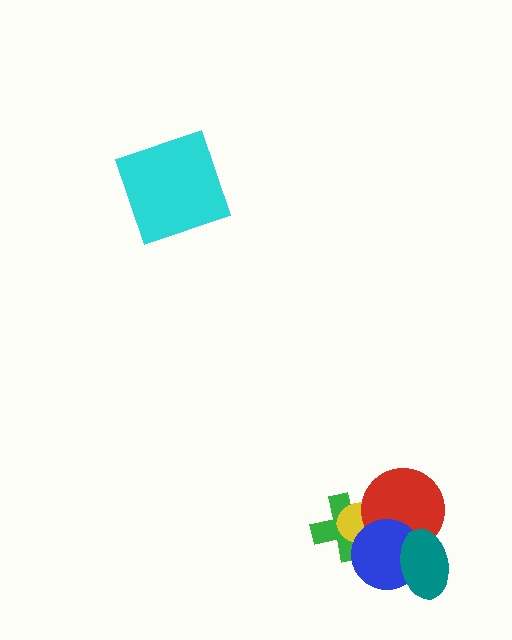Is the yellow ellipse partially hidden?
Yes, it is partially covered by another shape.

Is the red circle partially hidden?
Yes, it is partially covered by another shape.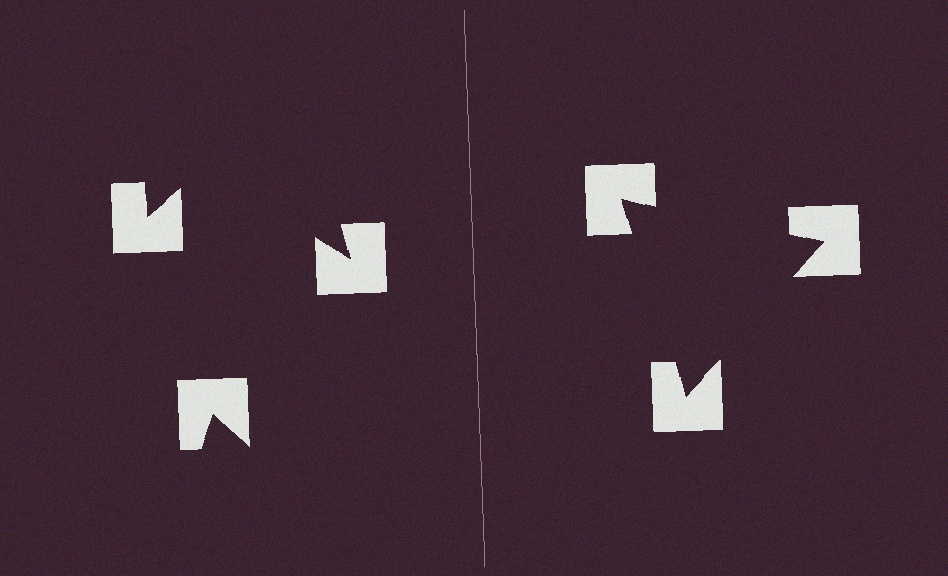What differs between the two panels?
The notched squares are positioned identically on both sides; only the wedge orientations differ. On the right they align to a triangle; on the left they are misaligned.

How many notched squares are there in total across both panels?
6 — 3 on each side.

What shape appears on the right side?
An illusory triangle.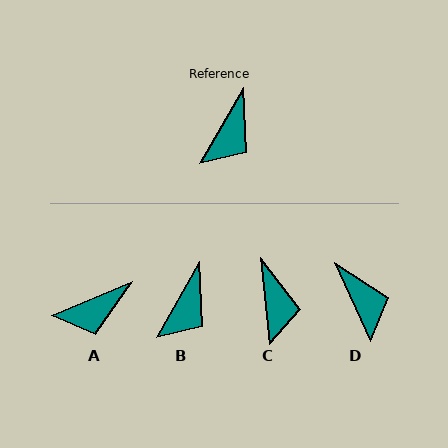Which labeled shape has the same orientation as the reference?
B.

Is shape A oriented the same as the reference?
No, it is off by about 37 degrees.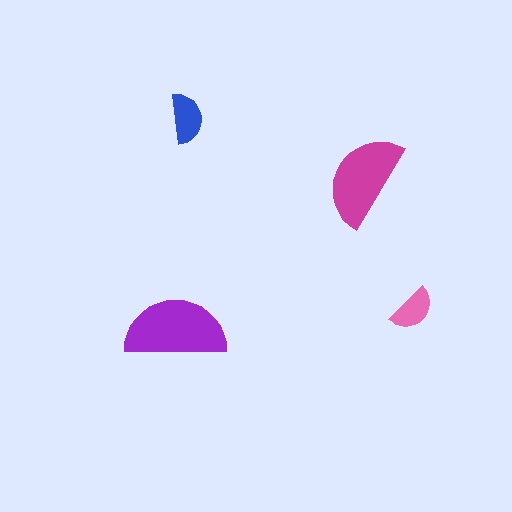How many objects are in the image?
There are 4 objects in the image.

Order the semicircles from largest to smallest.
the purple one, the magenta one, the blue one, the pink one.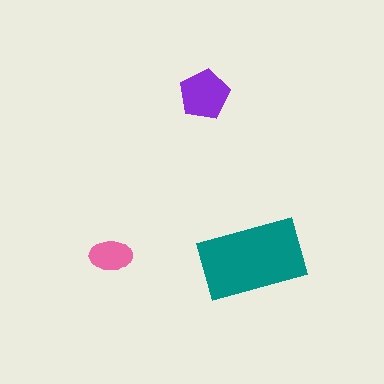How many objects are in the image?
There are 3 objects in the image.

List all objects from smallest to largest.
The pink ellipse, the purple pentagon, the teal rectangle.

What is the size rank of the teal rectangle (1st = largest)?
1st.